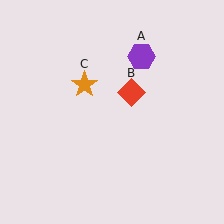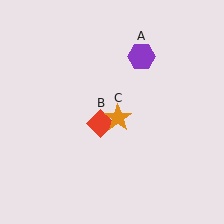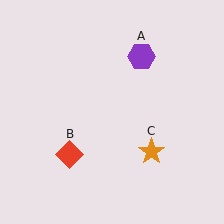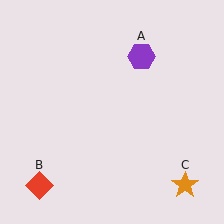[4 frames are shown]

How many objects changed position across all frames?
2 objects changed position: red diamond (object B), orange star (object C).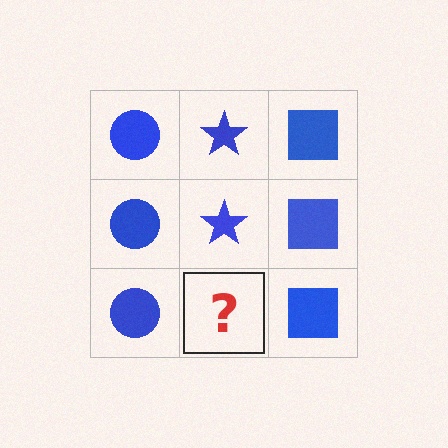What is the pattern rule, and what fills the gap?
The rule is that each column has a consistent shape. The gap should be filled with a blue star.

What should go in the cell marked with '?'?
The missing cell should contain a blue star.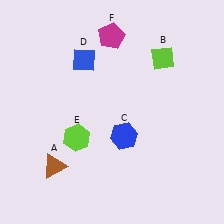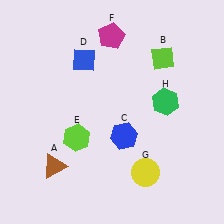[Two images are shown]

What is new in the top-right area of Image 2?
A green hexagon (H) was added in the top-right area of Image 2.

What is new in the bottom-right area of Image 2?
A yellow circle (G) was added in the bottom-right area of Image 2.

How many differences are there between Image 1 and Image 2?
There are 2 differences between the two images.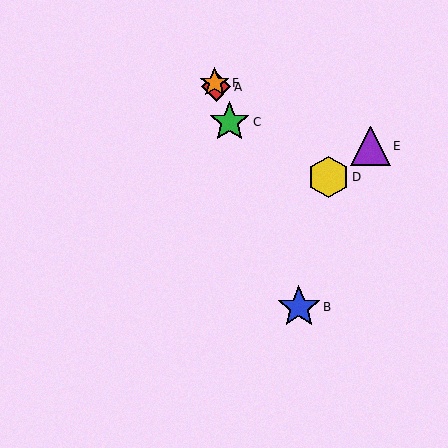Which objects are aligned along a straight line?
Objects A, B, C, F are aligned along a straight line.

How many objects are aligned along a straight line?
4 objects (A, B, C, F) are aligned along a straight line.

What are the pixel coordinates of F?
Object F is at (215, 83).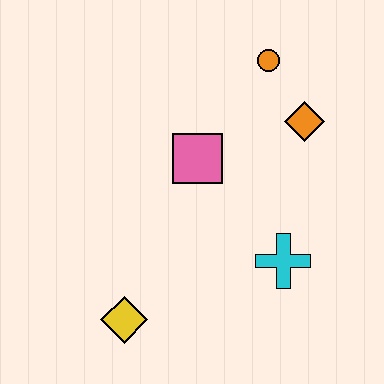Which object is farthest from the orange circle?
The yellow diamond is farthest from the orange circle.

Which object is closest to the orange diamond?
The orange circle is closest to the orange diamond.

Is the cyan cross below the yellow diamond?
No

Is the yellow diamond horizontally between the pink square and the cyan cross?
No